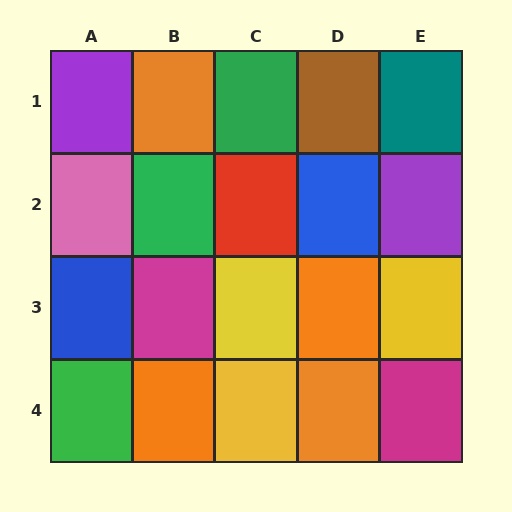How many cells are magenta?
2 cells are magenta.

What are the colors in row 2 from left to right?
Pink, green, red, blue, purple.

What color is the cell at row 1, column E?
Teal.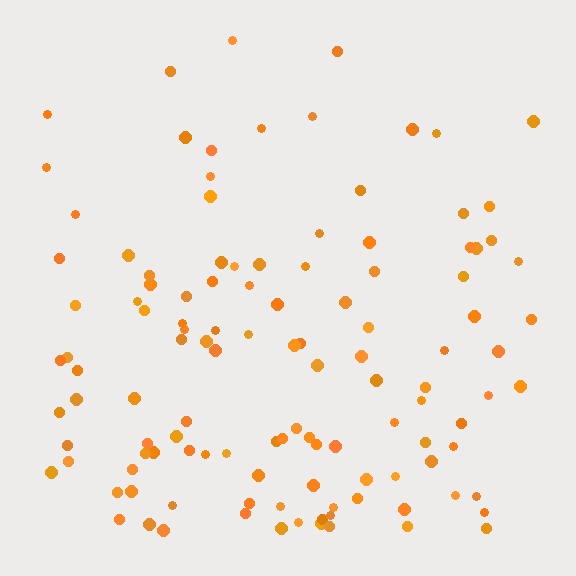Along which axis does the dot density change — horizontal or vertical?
Vertical.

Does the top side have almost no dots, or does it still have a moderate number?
Still a moderate number, just noticeably fewer than the bottom.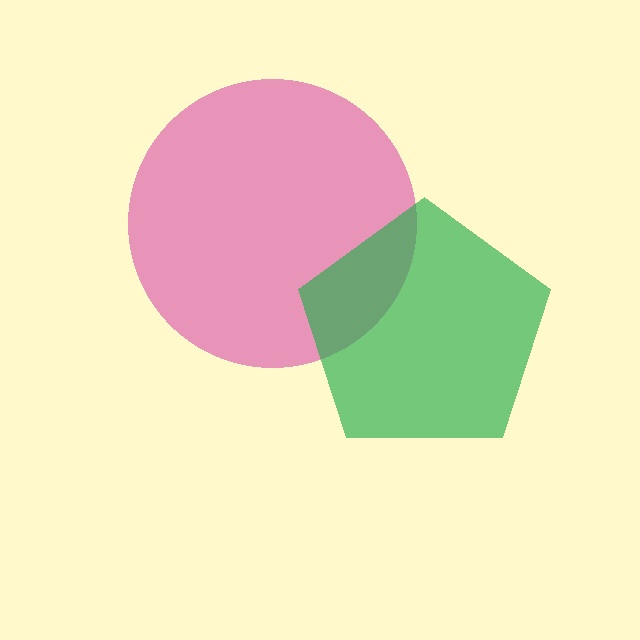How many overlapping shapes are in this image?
There are 2 overlapping shapes in the image.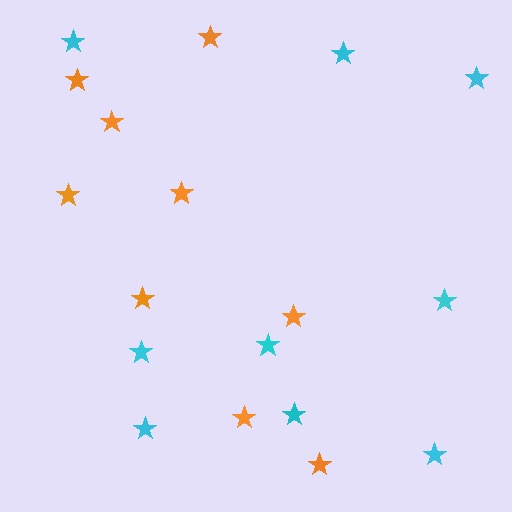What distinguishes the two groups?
There are 2 groups: one group of cyan stars (9) and one group of orange stars (9).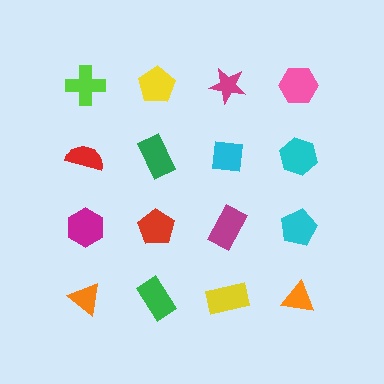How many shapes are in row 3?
4 shapes.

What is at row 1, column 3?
A magenta star.